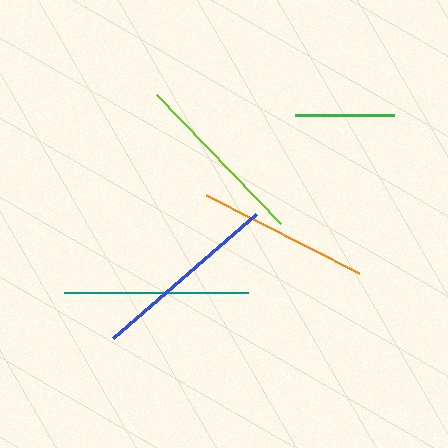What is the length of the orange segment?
The orange segment is approximately 173 pixels long.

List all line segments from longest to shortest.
From longest to shortest: blue, teal, lime, orange, green.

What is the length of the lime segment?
The lime segment is approximately 179 pixels long.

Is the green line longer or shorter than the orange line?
The orange line is longer than the green line.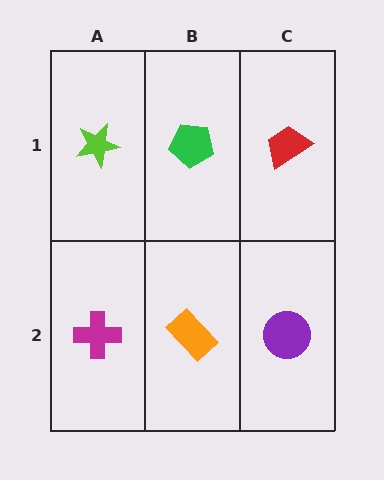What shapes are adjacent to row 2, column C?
A red trapezoid (row 1, column C), an orange rectangle (row 2, column B).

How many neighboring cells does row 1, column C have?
2.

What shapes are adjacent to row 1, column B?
An orange rectangle (row 2, column B), a lime star (row 1, column A), a red trapezoid (row 1, column C).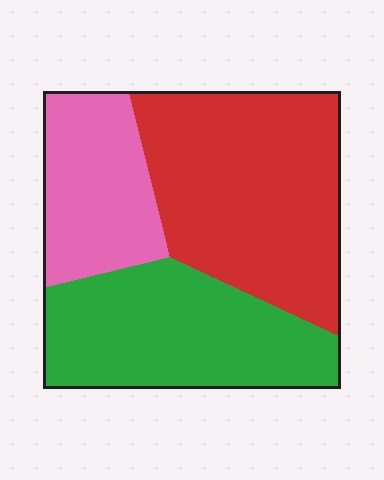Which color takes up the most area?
Red, at roughly 45%.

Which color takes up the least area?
Pink, at roughly 20%.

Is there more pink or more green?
Green.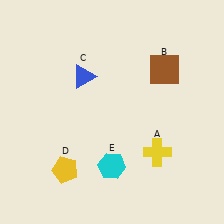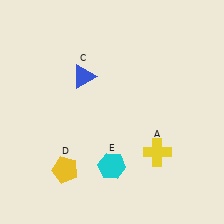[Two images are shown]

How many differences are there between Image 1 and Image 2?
There is 1 difference between the two images.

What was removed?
The brown square (B) was removed in Image 2.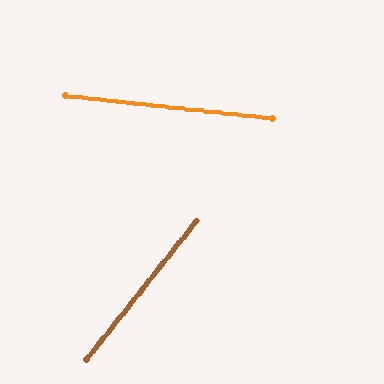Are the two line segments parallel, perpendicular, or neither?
Neither parallel nor perpendicular — they differ by about 58°.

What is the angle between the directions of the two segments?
Approximately 58 degrees.